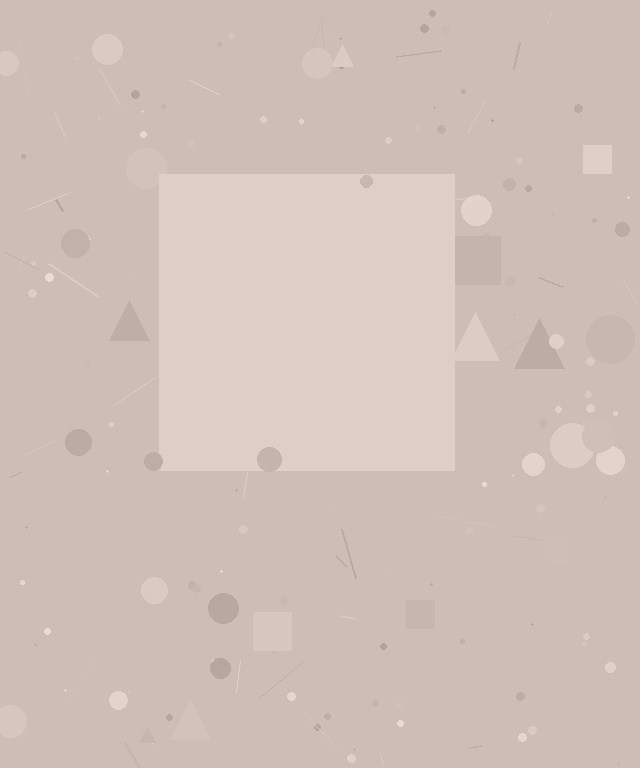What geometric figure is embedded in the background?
A square is embedded in the background.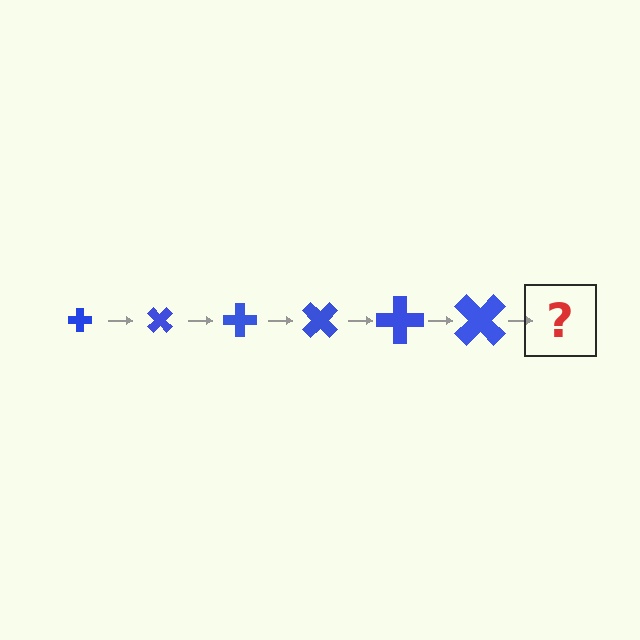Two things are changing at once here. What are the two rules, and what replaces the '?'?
The two rules are that the cross grows larger each step and it rotates 45 degrees each step. The '?' should be a cross, larger than the previous one and rotated 270 degrees from the start.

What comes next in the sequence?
The next element should be a cross, larger than the previous one and rotated 270 degrees from the start.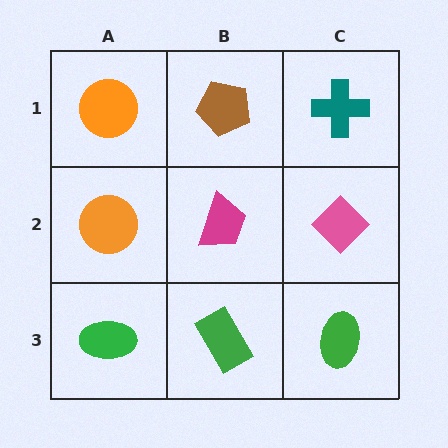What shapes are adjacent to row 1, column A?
An orange circle (row 2, column A), a brown pentagon (row 1, column B).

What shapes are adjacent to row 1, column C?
A pink diamond (row 2, column C), a brown pentagon (row 1, column B).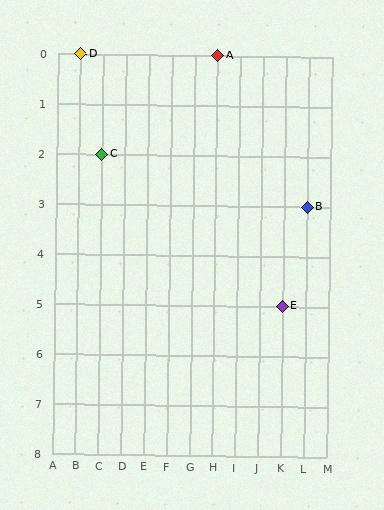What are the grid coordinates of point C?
Point C is at grid coordinates (C, 2).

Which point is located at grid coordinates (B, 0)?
Point D is at (B, 0).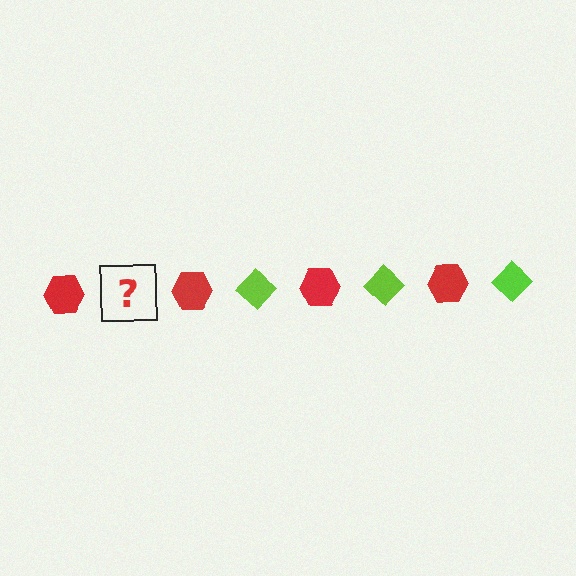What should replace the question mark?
The question mark should be replaced with a lime diamond.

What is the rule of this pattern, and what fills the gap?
The rule is that the pattern alternates between red hexagon and lime diamond. The gap should be filled with a lime diamond.